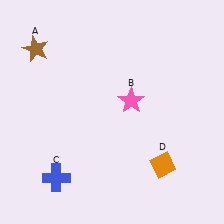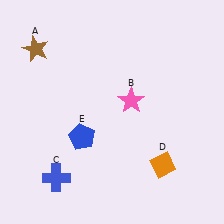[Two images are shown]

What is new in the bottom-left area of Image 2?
A blue pentagon (E) was added in the bottom-left area of Image 2.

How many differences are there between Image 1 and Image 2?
There is 1 difference between the two images.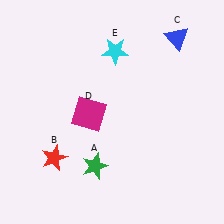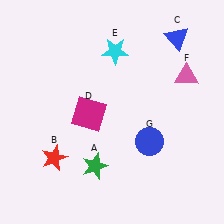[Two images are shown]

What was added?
A pink triangle (F), a blue circle (G) were added in Image 2.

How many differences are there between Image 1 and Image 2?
There are 2 differences between the two images.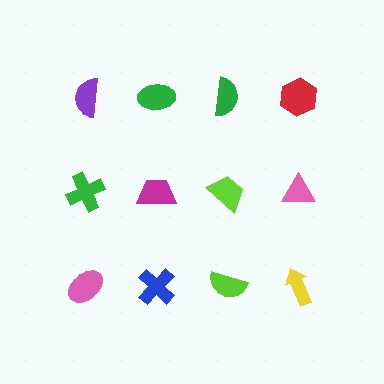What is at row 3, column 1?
A pink ellipse.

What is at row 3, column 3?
A lime semicircle.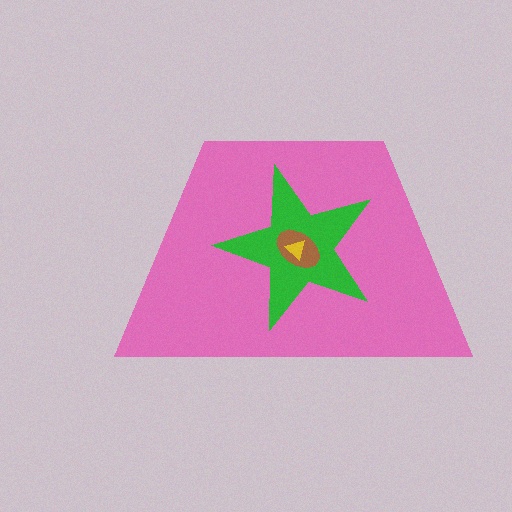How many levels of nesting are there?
4.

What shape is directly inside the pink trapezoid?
The green star.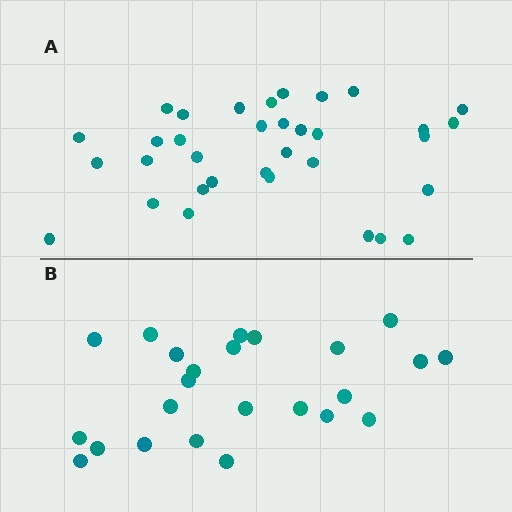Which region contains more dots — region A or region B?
Region A (the top region) has more dots.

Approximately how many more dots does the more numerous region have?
Region A has roughly 10 or so more dots than region B.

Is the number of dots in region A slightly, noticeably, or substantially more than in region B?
Region A has noticeably more, but not dramatically so. The ratio is roughly 1.4 to 1.